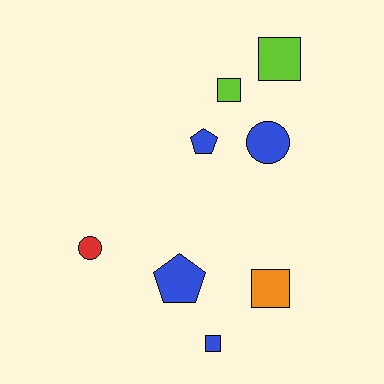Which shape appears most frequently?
Square, with 4 objects.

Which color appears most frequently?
Blue, with 4 objects.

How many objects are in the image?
There are 8 objects.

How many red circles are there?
There is 1 red circle.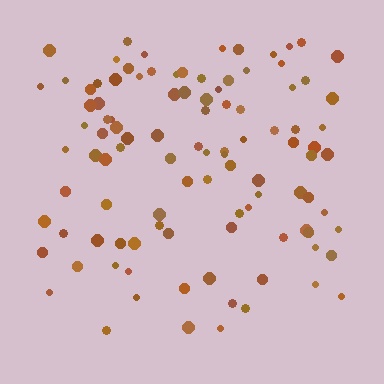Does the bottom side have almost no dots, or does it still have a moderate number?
Still a moderate number, just noticeably fewer than the top.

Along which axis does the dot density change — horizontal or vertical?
Vertical.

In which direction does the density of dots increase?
From bottom to top, with the top side densest.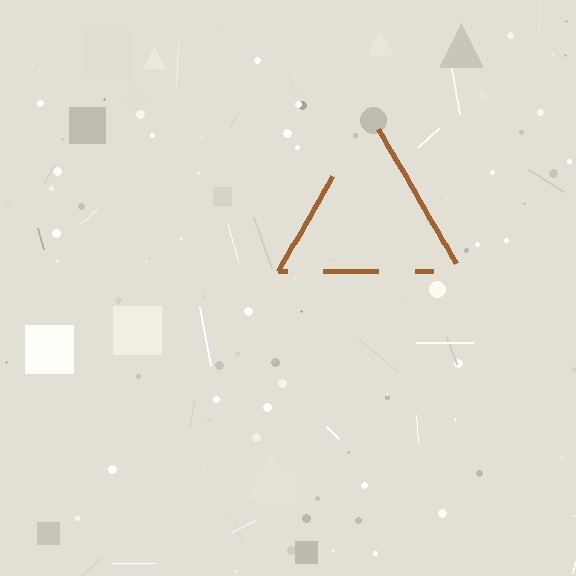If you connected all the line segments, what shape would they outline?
They would outline a triangle.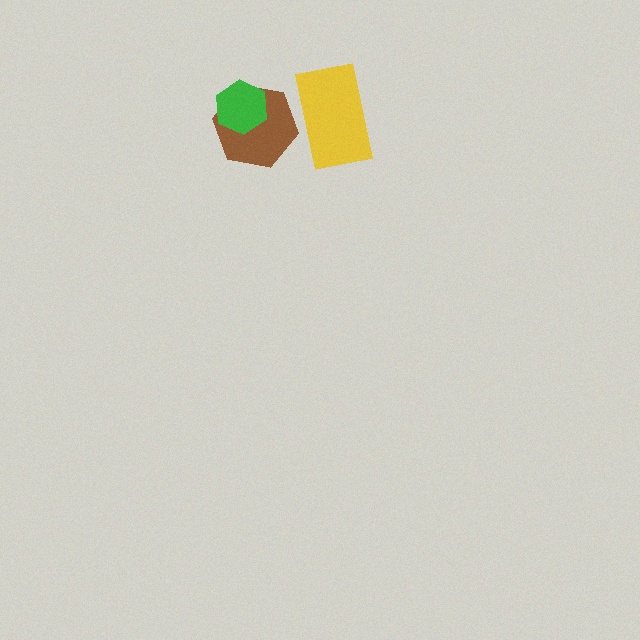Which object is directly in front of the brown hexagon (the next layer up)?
The green hexagon is directly in front of the brown hexagon.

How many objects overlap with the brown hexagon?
2 objects overlap with the brown hexagon.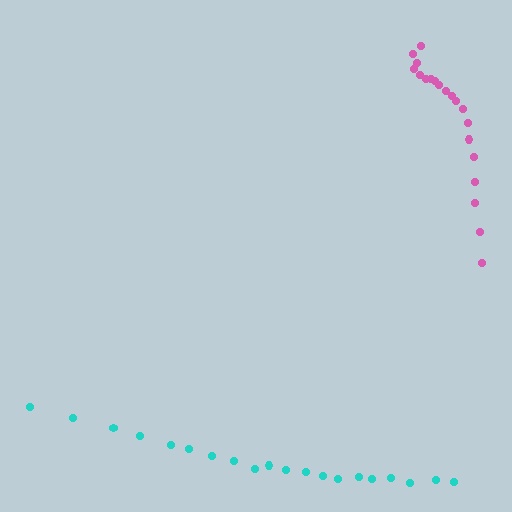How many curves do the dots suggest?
There are 2 distinct paths.